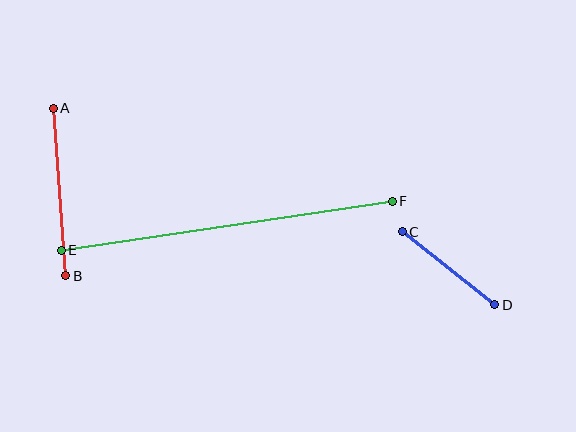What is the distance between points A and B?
The distance is approximately 168 pixels.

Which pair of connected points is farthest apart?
Points E and F are farthest apart.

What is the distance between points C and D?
The distance is approximately 118 pixels.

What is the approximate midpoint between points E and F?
The midpoint is at approximately (227, 226) pixels.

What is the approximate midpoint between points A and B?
The midpoint is at approximately (59, 192) pixels.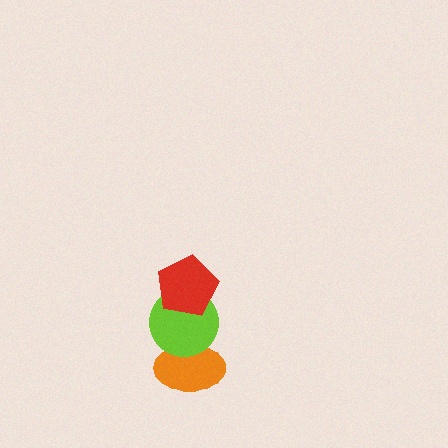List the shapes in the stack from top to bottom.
From top to bottom: the red pentagon, the lime circle, the orange ellipse.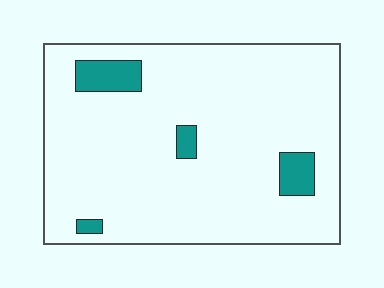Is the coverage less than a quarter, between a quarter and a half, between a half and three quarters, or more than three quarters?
Less than a quarter.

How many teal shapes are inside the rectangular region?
4.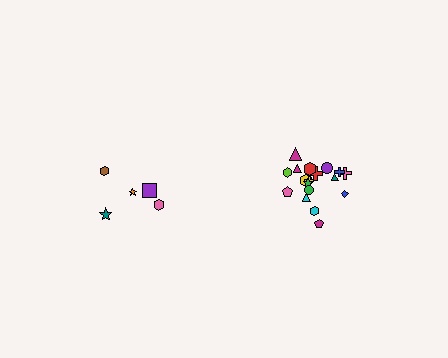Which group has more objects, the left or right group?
The right group.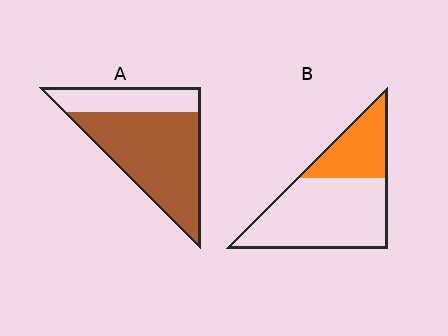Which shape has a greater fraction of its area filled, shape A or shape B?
Shape A.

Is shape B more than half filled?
No.